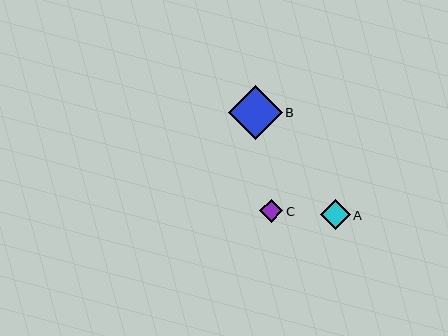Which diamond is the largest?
Diamond B is the largest with a size of approximately 54 pixels.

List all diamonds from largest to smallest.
From largest to smallest: B, A, C.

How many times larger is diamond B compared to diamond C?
Diamond B is approximately 2.3 times the size of diamond C.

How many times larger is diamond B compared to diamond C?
Diamond B is approximately 2.3 times the size of diamond C.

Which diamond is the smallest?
Diamond C is the smallest with a size of approximately 23 pixels.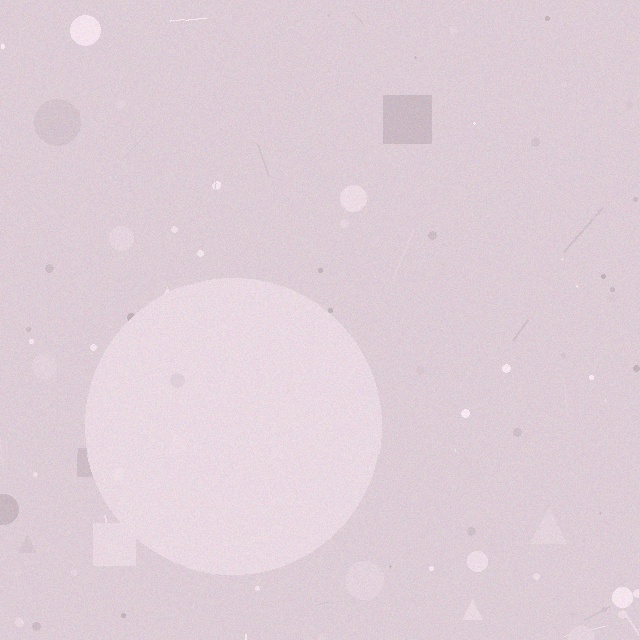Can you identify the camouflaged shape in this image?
The camouflaged shape is a circle.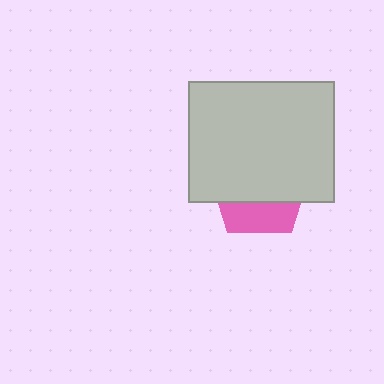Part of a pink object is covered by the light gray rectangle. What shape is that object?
It is a pentagon.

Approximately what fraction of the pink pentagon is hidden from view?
Roughly 69% of the pink pentagon is hidden behind the light gray rectangle.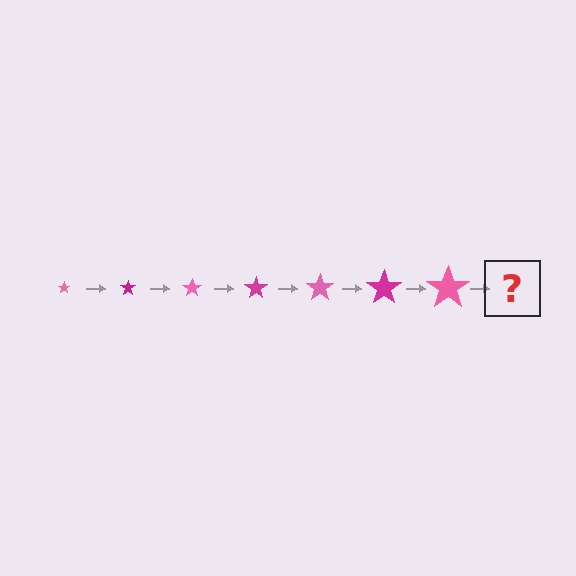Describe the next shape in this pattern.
It should be a magenta star, larger than the previous one.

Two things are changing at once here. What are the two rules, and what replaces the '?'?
The two rules are that the star grows larger each step and the color cycles through pink and magenta. The '?' should be a magenta star, larger than the previous one.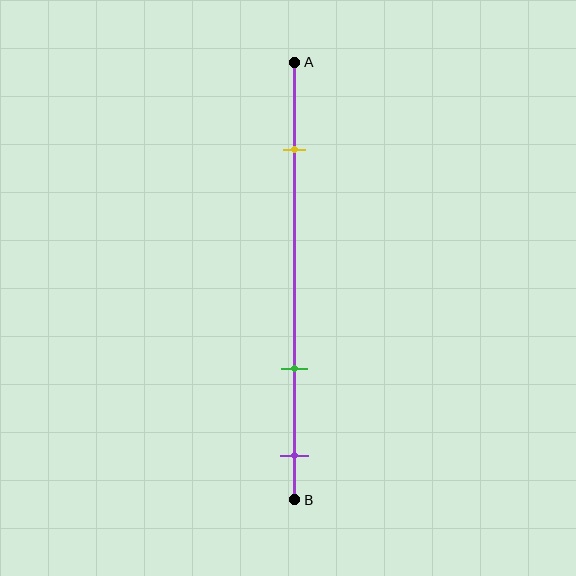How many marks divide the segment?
There are 3 marks dividing the segment.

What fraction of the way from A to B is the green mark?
The green mark is approximately 70% (0.7) of the way from A to B.